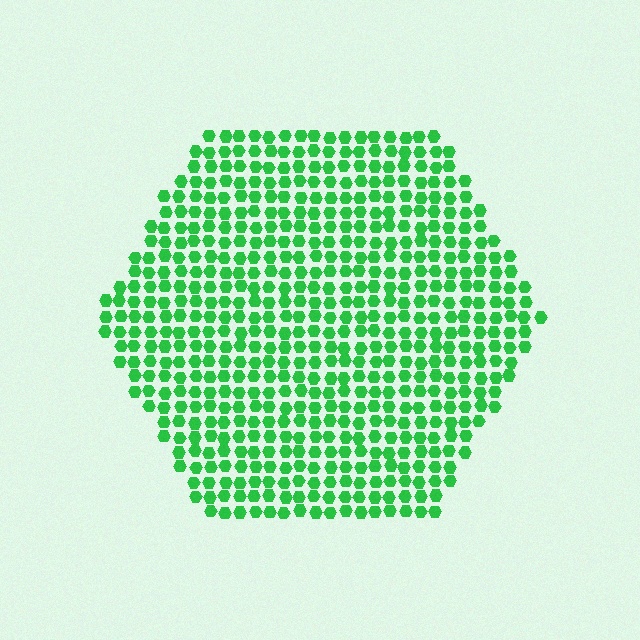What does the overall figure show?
The overall figure shows a hexagon.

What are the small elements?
The small elements are hexagons.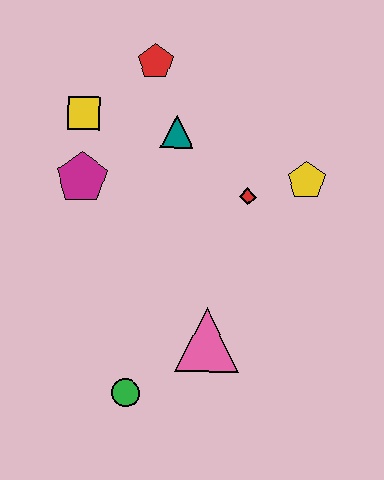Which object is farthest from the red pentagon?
The green circle is farthest from the red pentagon.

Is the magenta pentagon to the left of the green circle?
Yes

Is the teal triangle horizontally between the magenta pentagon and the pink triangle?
Yes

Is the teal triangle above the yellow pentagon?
Yes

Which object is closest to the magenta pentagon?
The yellow square is closest to the magenta pentagon.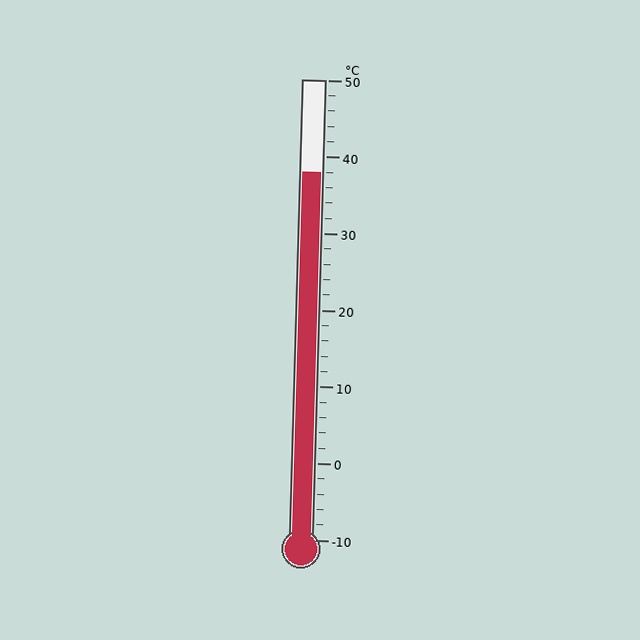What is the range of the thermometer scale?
The thermometer scale ranges from -10°C to 50°C.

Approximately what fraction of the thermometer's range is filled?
The thermometer is filled to approximately 80% of its range.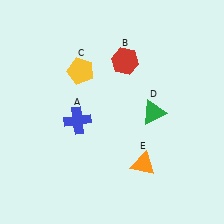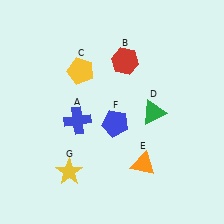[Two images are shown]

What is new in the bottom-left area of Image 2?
A yellow star (G) was added in the bottom-left area of Image 2.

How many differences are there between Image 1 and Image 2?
There are 2 differences between the two images.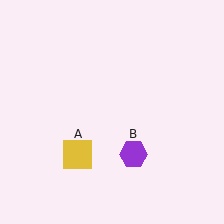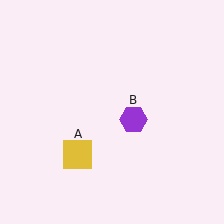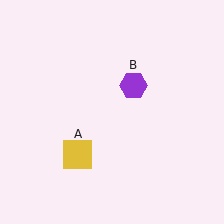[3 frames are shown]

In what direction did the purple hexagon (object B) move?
The purple hexagon (object B) moved up.